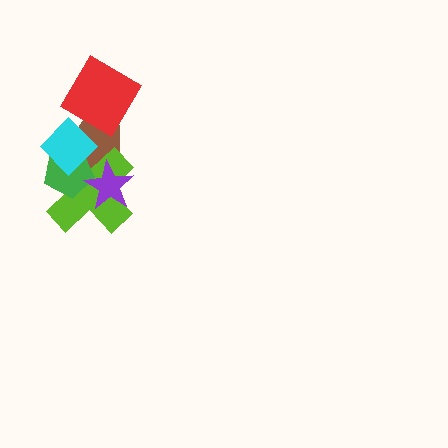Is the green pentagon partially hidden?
Yes, it is partially covered by another shape.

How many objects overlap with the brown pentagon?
5 objects overlap with the brown pentagon.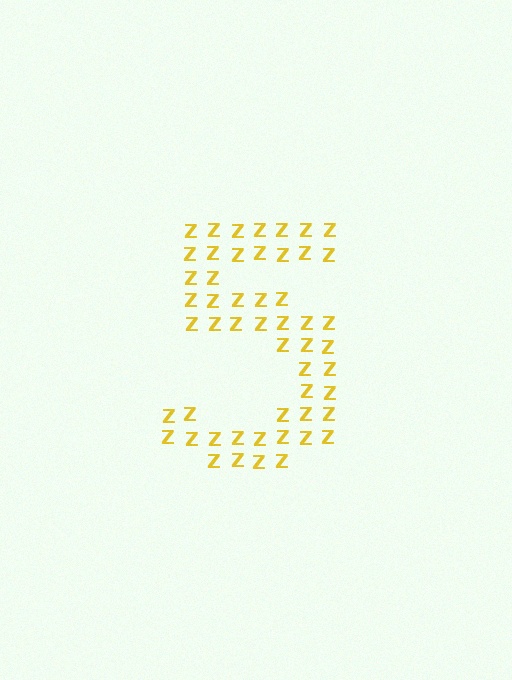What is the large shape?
The large shape is the digit 5.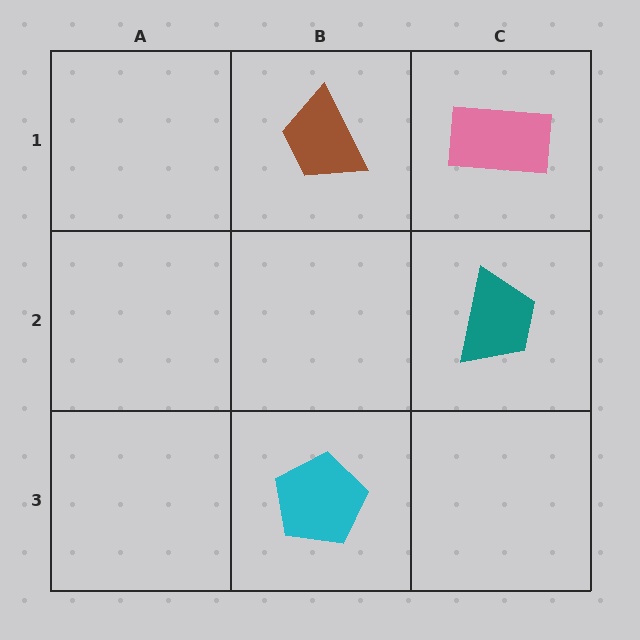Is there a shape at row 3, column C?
No, that cell is empty.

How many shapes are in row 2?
1 shape.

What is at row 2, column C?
A teal trapezoid.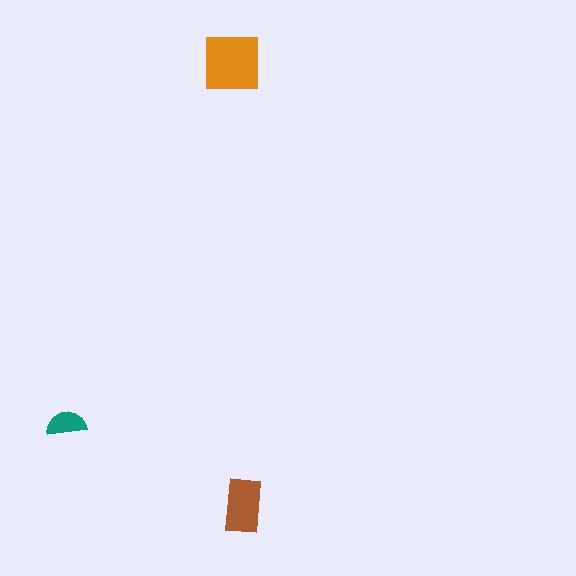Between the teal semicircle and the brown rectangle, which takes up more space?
The brown rectangle.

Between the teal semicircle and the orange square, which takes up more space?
The orange square.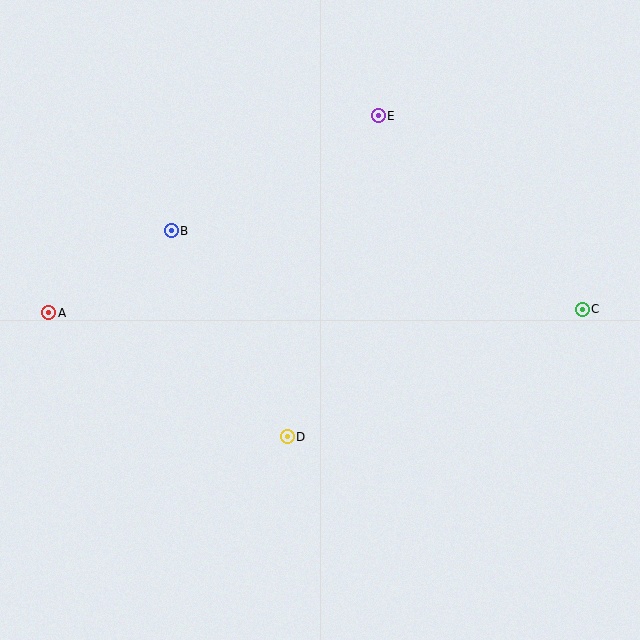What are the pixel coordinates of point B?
Point B is at (171, 231).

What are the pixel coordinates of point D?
Point D is at (287, 437).